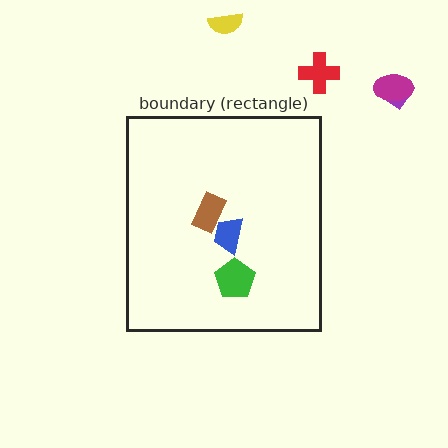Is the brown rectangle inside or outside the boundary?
Inside.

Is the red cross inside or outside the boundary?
Outside.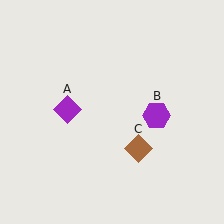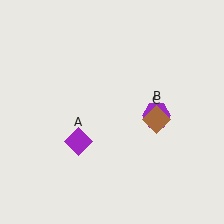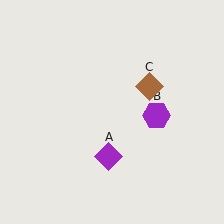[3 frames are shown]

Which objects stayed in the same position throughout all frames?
Purple hexagon (object B) remained stationary.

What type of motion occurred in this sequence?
The purple diamond (object A), brown diamond (object C) rotated counterclockwise around the center of the scene.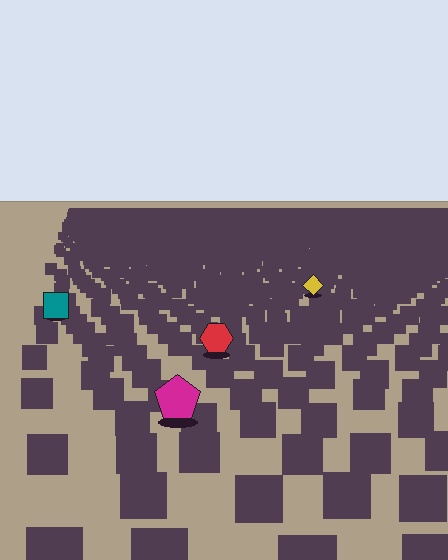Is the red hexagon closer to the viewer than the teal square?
Yes. The red hexagon is closer — you can tell from the texture gradient: the ground texture is coarser near it.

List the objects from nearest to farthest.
From nearest to farthest: the magenta pentagon, the red hexagon, the teal square, the yellow diamond.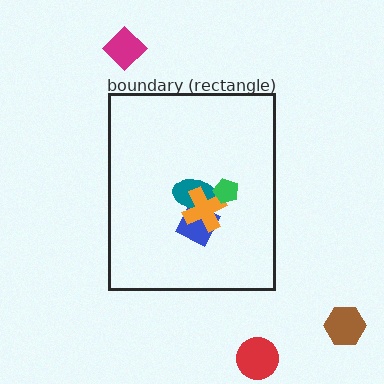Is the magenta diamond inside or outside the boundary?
Outside.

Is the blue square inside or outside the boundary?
Inside.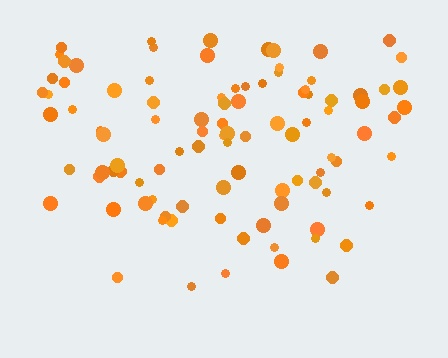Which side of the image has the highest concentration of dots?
The top.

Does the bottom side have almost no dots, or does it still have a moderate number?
Still a moderate number, just noticeably fewer than the top.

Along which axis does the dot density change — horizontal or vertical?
Vertical.